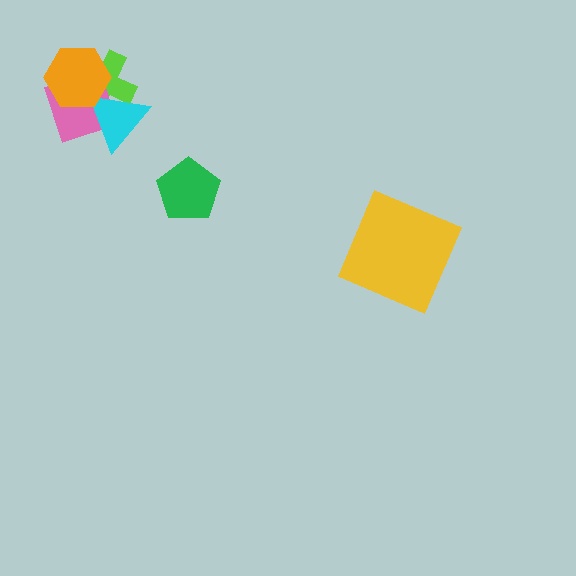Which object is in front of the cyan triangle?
The orange hexagon is in front of the cyan triangle.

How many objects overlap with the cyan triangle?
3 objects overlap with the cyan triangle.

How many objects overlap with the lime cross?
3 objects overlap with the lime cross.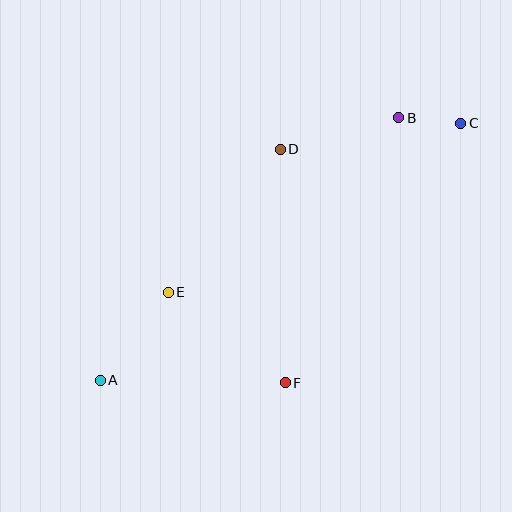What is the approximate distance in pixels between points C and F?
The distance between C and F is approximately 313 pixels.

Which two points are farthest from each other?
Points A and C are farthest from each other.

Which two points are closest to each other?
Points B and C are closest to each other.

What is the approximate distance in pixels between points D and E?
The distance between D and E is approximately 182 pixels.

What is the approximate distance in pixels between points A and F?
The distance between A and F is approximately 185 pixels.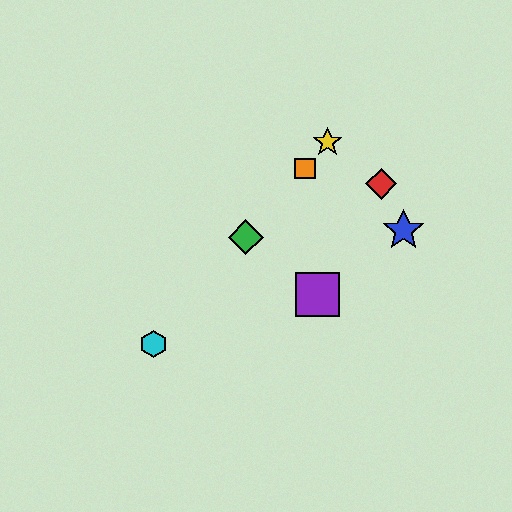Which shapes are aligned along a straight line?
The green diamond, the yellow star, the orange square, the cyan hexagon are aligned along a straight line.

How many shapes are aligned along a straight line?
4 shapes (the green diamond, the yellow star, the orange square, the cyan hexagon) are aligned along a straight line.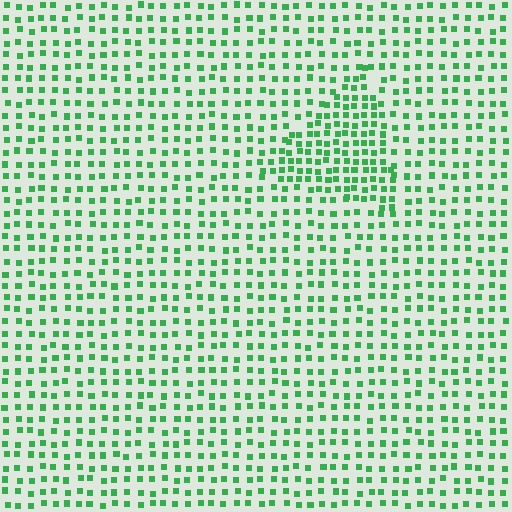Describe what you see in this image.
The image contains small green elements arranged at two different densities. A triangle-shaped region is visible where the elements are more densely packed than the surrounding area.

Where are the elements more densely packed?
The elements are more densely packed inside the triangle boundary.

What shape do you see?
I see a triangle.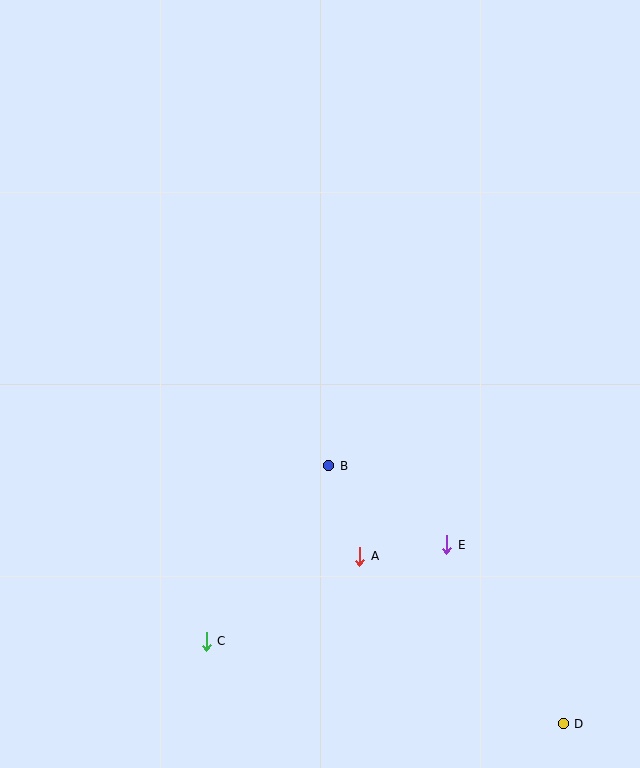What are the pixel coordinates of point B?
Point B is at (329, 466).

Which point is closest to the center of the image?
Point B at (329, 466) is closest to the center.